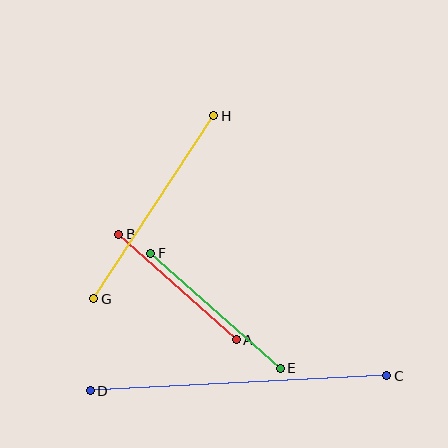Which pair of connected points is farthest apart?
Points C and D are farthest apart.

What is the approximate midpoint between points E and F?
The midpoint is at approximately (215, 311) pixels.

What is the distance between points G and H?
The distance is approximately 219 pixels.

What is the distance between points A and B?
The distance is approximately 158 pixels.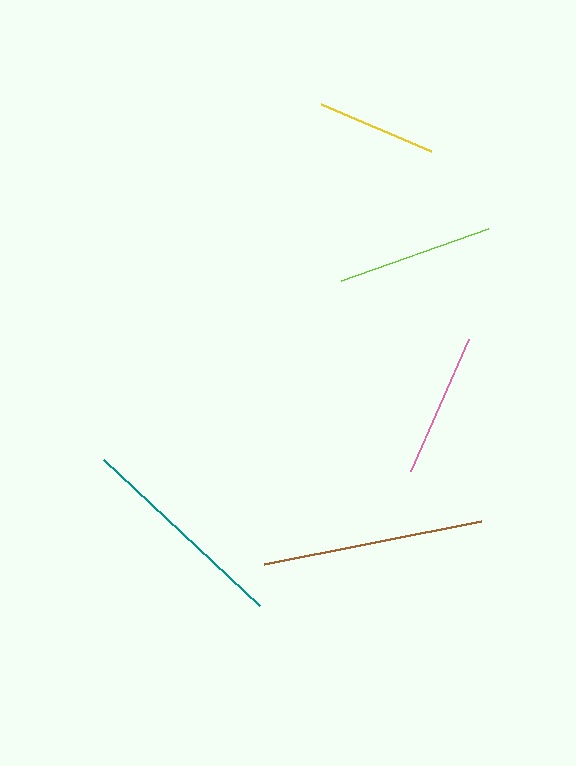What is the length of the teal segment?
The teal segment is approximately 214 pixels long.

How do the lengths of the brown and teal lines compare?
The brown and teal lines are approximately the same length.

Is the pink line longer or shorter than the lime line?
The lime line is longer than the pink line.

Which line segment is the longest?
The brown line is the longest at approximately 221 pixels.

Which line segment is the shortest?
The yellow line is the shortest at approximately 119 pixels.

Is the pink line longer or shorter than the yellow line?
The pink line is longer than the yellow line.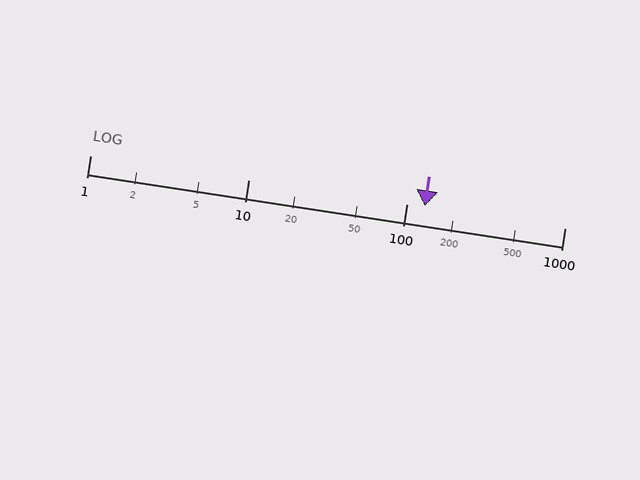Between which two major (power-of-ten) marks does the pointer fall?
The pointer is between 100 and 1000.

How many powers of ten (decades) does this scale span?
The scale spans 3 decades, from 1 to 1000.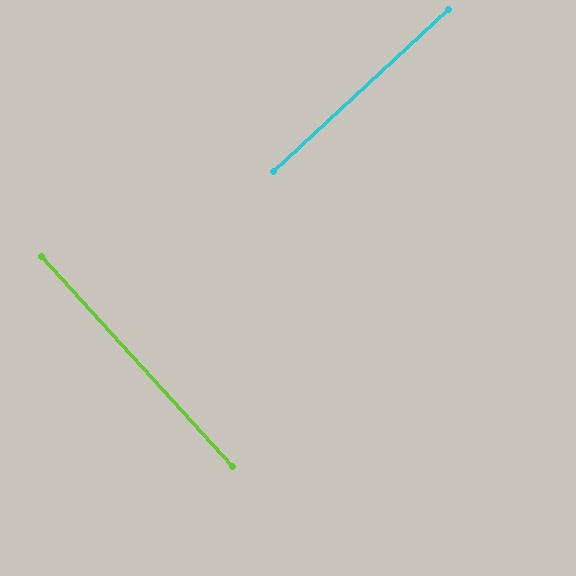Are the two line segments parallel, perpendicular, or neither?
Perpendicular — they meet at approximately 90°.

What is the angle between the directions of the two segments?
Approximately 90 degrees.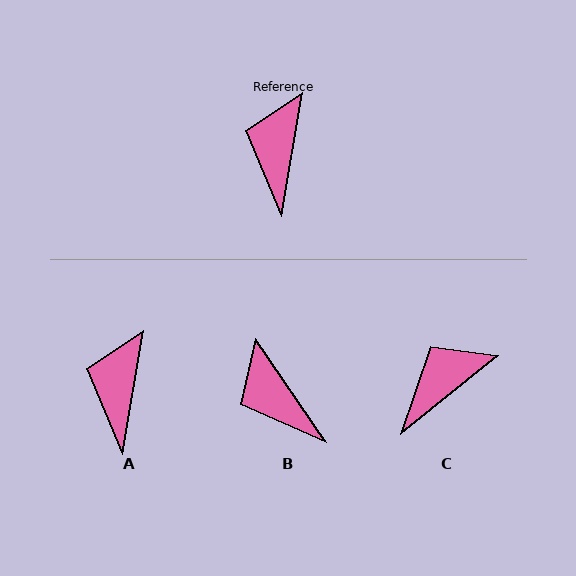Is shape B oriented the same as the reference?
No, it is off by about 44 degrees.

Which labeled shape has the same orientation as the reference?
A.